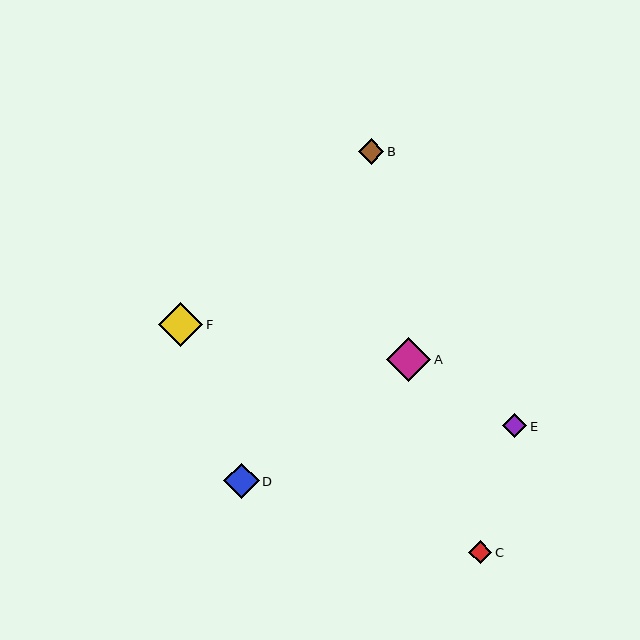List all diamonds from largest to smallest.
From largest to smallest: A, F, D, B, E, C.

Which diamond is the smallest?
Diamond C is the smallest with a size of approximately 23 pixels.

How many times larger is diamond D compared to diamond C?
Diamond D is approximately 1.5 times the size of diamond C.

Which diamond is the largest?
Diamond A is the largest with a size of approximately 44 pixels.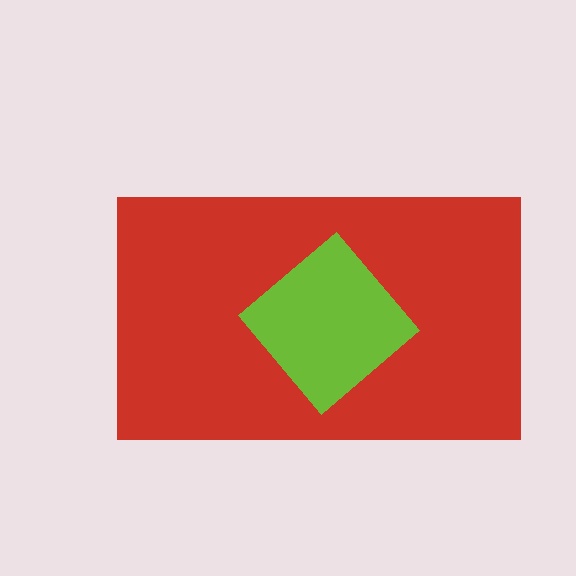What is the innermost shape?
The lime diamond.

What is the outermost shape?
The red rectangle.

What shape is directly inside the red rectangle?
The lime diamond.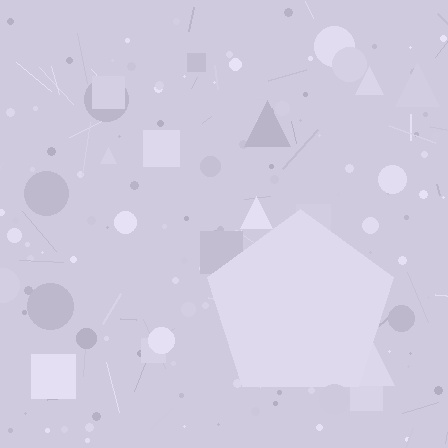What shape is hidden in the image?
A pentagon is hidden in the image.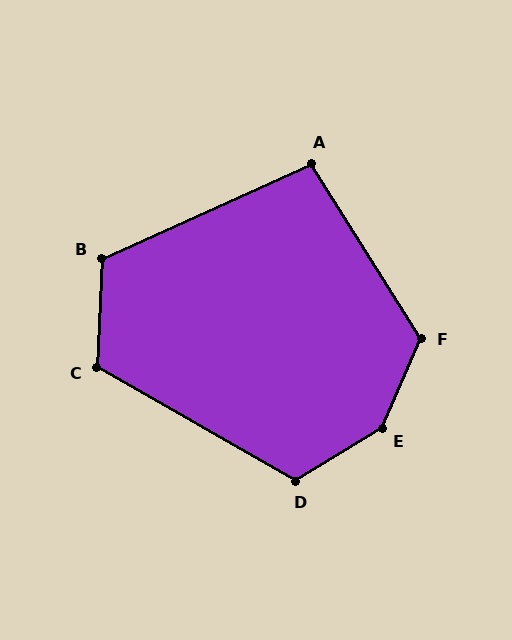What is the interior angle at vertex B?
Approximately 117 degrees (obtuse).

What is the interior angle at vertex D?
Approximately 119 degrees (obtuse).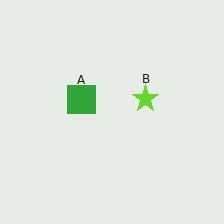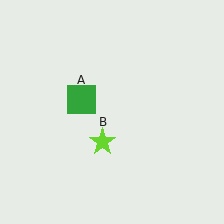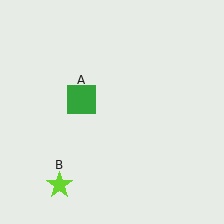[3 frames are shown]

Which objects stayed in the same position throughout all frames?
Green square (object A) remained stationary.